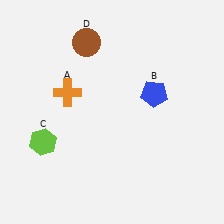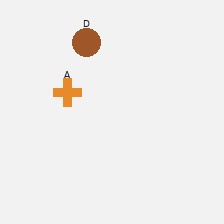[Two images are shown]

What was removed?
The lime hexagon (C), the blue pentagon (B) were removed in Image 2.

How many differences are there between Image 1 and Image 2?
There are 2 differences between the two images.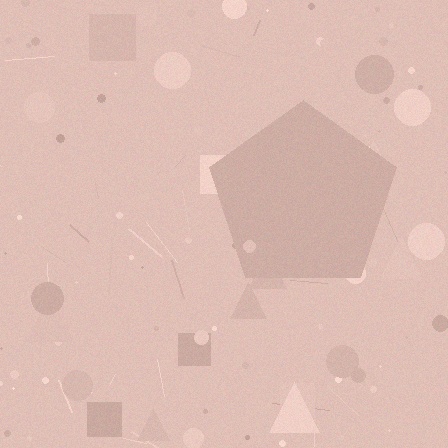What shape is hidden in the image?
A pentagon is hidden in the image.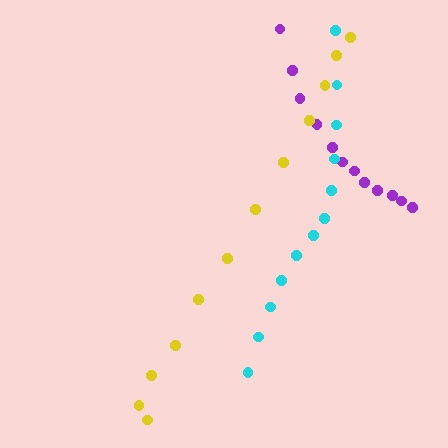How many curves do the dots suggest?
There are 3 distinct paths.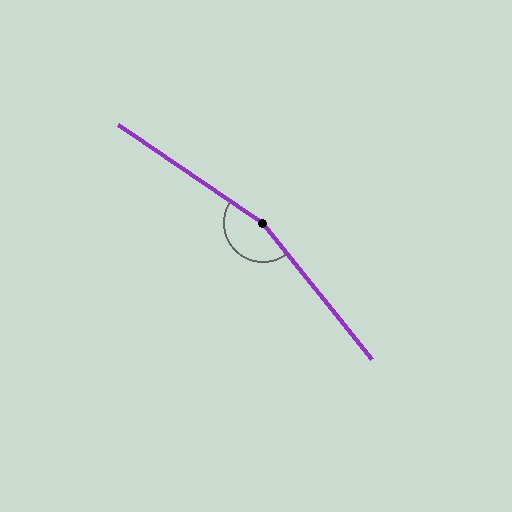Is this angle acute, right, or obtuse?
It is obtuse.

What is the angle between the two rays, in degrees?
Approximately 163 degrees.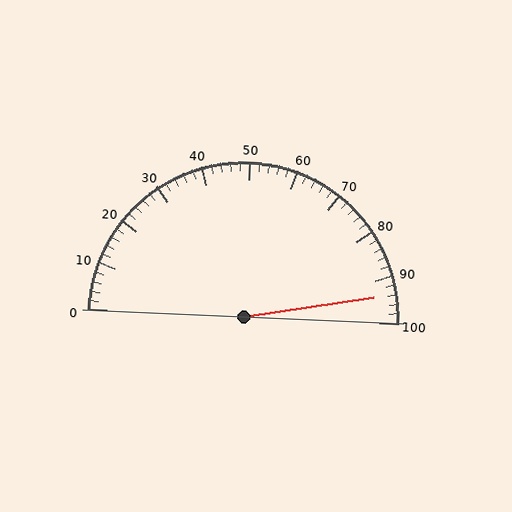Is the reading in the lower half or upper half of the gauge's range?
The reading is in the upper half of the range (0 to 100).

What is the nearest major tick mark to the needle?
The nearest major tick mark is 90.